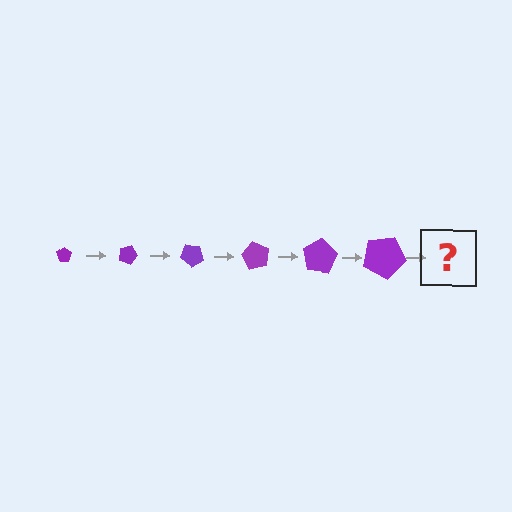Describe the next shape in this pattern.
It should be a pentagon, larger than the previous one and rotated 120 degrees from the start.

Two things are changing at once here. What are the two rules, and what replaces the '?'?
The two rules are that the pentagon grows larger each step and it rotates 20 degrees each step. The '?' should be a pentagon, larger than the previous one and rotated 120 degrees from the start.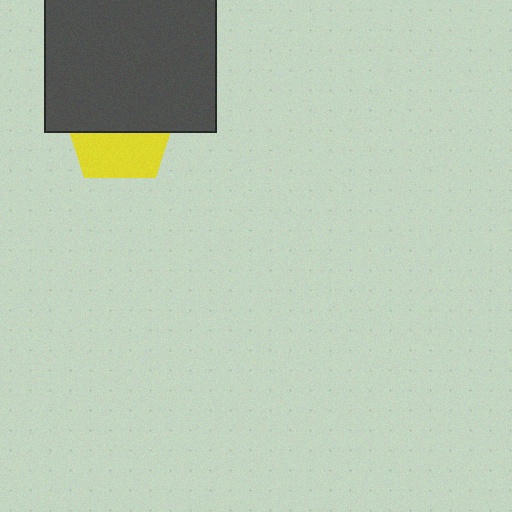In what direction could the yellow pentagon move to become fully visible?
The yellow pentagon could move down. That would shift it out from behind the dark gray square entirely.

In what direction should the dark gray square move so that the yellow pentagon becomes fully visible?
The dark gray square should move up. That is the shortest direction to clear the overlap and leave the yellow pentagon fully visible.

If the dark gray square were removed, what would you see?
You would see the complete yellow pentagon.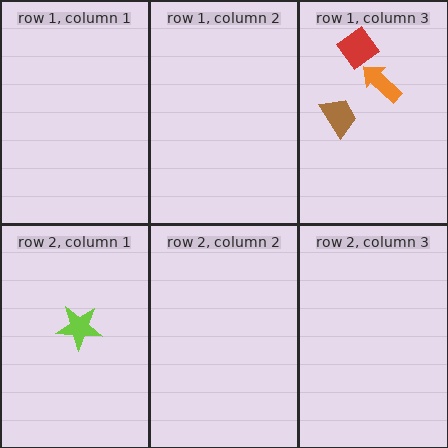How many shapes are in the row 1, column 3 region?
3.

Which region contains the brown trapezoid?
The row 1, column 3 region.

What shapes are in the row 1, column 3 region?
The brown trapezoid, the red diamond, the orange arrow.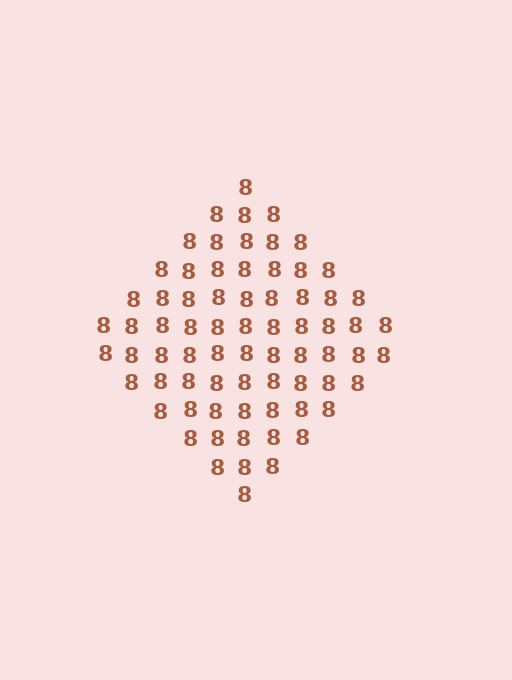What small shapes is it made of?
It is made of small digit 8's.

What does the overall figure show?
The overall figure shows a diamond.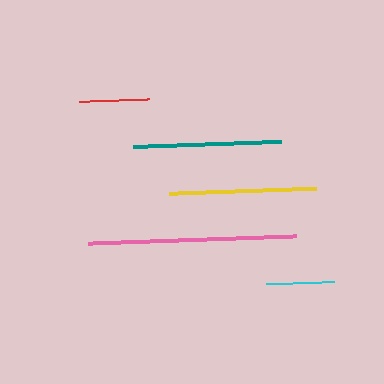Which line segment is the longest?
The pink line is the longest at approximately 208 pixels.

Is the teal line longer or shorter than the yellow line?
The teal line is longer than the yellow line.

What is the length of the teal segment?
The teal segment is approximately 149 pixels long.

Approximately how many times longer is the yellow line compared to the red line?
The yellow line is approximately 2.1 times the length of the red line.